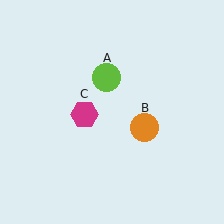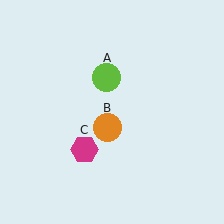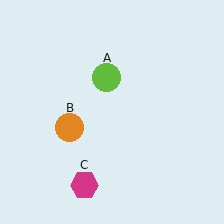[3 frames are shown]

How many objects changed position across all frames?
2 objects changed position: orange circle (object B), magenta hexagon (object C).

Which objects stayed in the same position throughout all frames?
Lime circle (object A) remained stationary.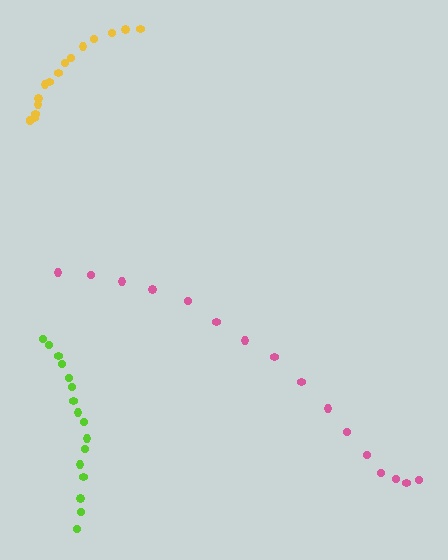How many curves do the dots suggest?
There are 3 distinct paths.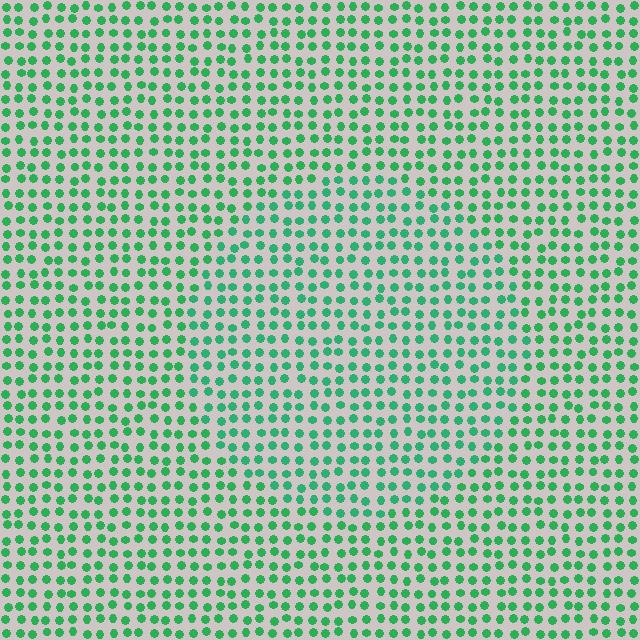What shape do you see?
I see a circle.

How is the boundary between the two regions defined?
The boundary is defined purely by a slight shift in hue (about 13 degrees). Spacing, size, and orientation are identical on both sides.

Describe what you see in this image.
The image is filled with small green elements in a uniform arrangement. A circle-shaped region is visible where the elements are tinted to a slightly different hue, forming a subtle color boundary.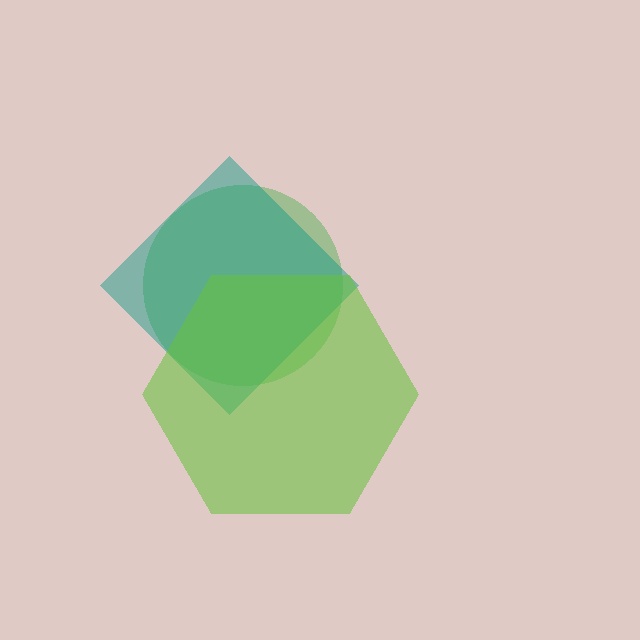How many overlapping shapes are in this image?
There are 3 overlapping shapes in the image.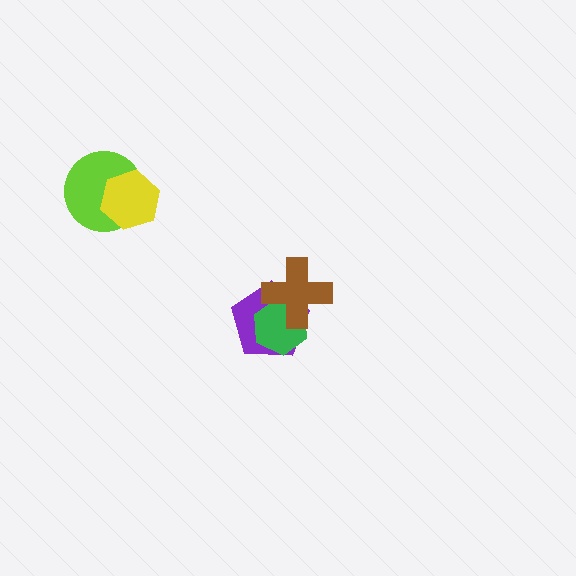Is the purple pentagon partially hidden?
Yes, it is partially covered by another shape.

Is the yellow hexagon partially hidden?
No, no other shape covers it.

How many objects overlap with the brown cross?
2 objects overlap with the brown cross.